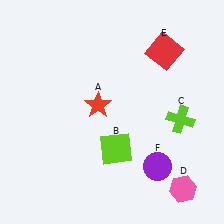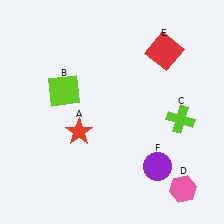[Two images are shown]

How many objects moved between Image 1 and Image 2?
2 objects moved between the two images.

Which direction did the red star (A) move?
The red star (A) moved down.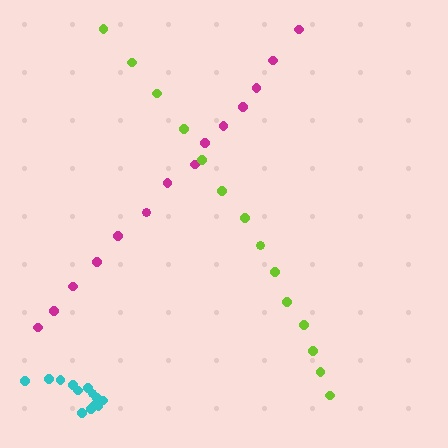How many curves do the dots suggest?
There are 3 distinct paths.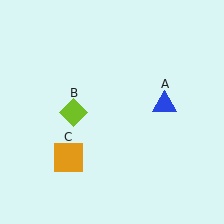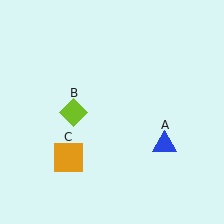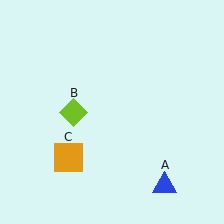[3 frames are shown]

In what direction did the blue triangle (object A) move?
The blue triangle (object A) moved down.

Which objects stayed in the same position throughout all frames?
Lime diamond (object B) and orange square (object C) remained stationary.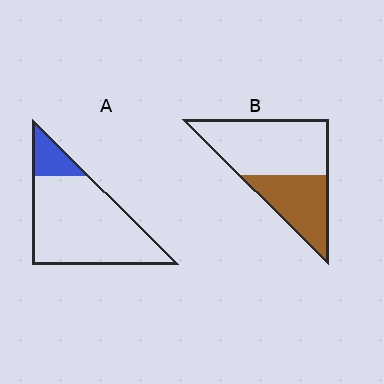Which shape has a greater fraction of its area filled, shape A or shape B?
Shape B.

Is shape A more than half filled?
No.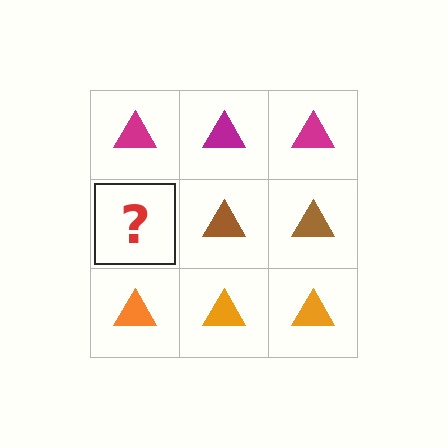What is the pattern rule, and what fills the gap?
The rule is that each row has a consistent color. The gap should be filled with a brown triangle.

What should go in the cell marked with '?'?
The missing cell should contain a brown triangle.